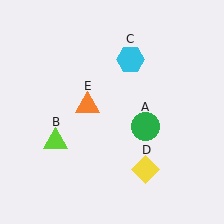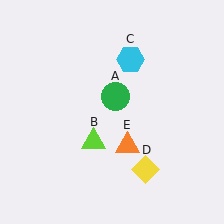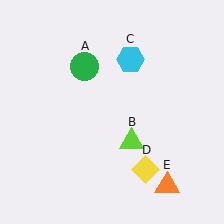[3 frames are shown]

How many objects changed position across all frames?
3 objects changed position: green circle (object A), lime triangle (object B), orange triangle (object E).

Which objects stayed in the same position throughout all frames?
Cyan hexagon (object C) and yellow diamond (object D) remained stationary.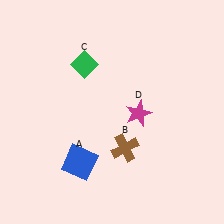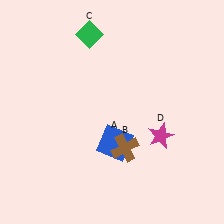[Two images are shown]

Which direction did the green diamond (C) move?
The green diamond (C) moved up.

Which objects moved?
The objects that moved are: the blue square (A), the green diamond (C), the magenta star (D).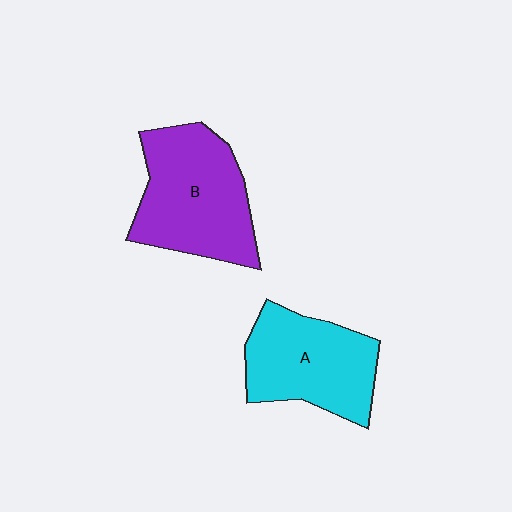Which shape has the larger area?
Shape B (purple).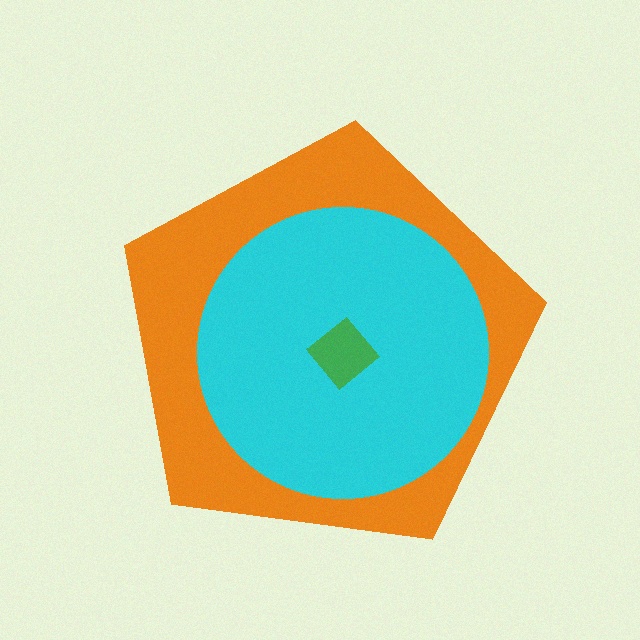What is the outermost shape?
The orange pentagon.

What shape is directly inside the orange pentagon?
The cyan circle.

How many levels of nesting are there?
3.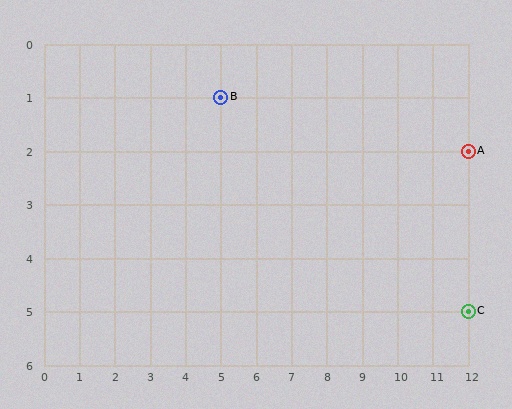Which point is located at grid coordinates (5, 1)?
Point B is at (5, 1).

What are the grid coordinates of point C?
Point C is at grid coordinates (12, 5).